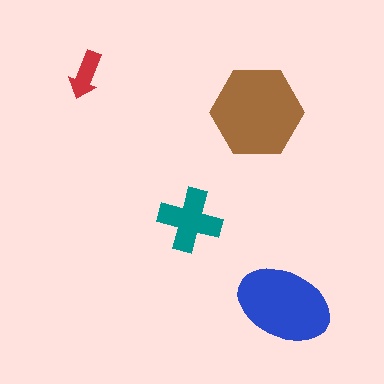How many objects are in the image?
There are 4 objects in the image.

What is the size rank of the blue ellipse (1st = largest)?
2nd.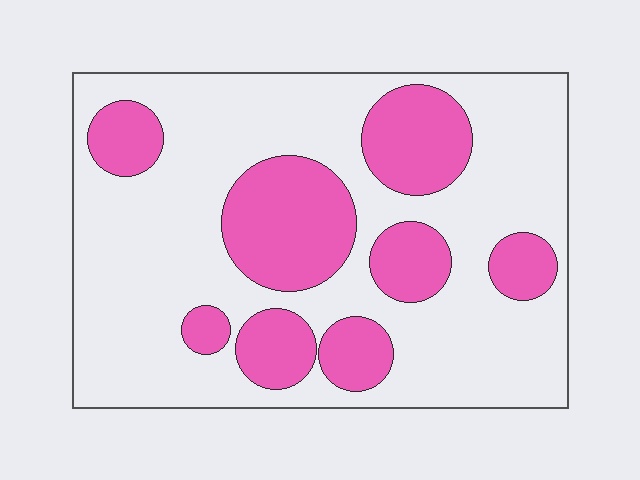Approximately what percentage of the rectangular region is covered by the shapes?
Approximately 30%.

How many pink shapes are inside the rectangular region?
8.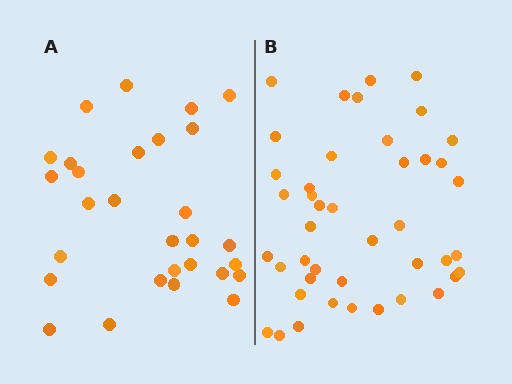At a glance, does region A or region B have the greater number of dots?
Region B (the right region) has more dots.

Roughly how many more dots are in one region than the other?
Region B has approximately 15 more dots than region A.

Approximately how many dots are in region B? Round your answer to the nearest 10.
About 40 dots. (The exact count is 43, which rounds to 40.)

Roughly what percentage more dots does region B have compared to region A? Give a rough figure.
About 50% more.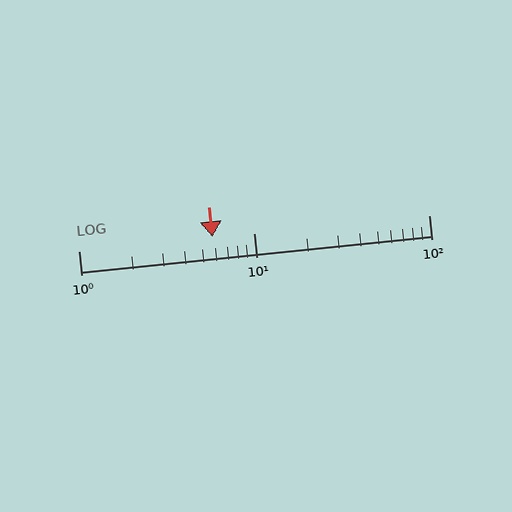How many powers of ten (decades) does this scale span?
The scale spans 2 decades, from 1 to 100.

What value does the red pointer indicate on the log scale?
The pointer indicates approximately 5.8.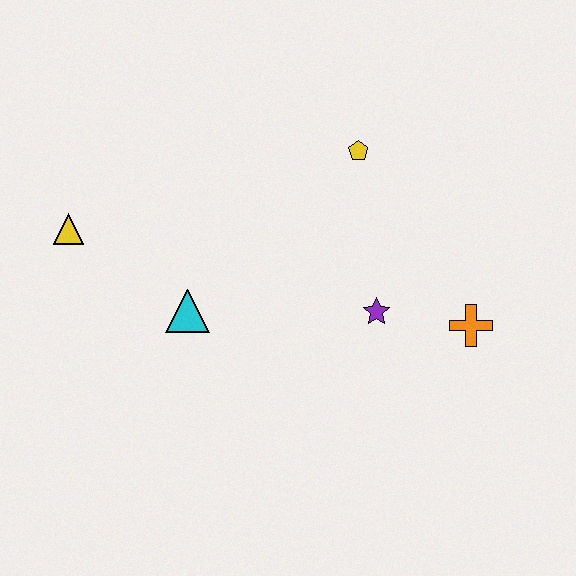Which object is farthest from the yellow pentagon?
The yellow triangle is farthest from the yellow pentagon.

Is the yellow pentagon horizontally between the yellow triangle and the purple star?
Yes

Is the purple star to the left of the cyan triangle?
No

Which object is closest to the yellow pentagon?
The purple star is closest to the yellow pentagon.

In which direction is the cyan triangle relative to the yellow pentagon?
The cyan triangle is to the left of the yellow pentagon.